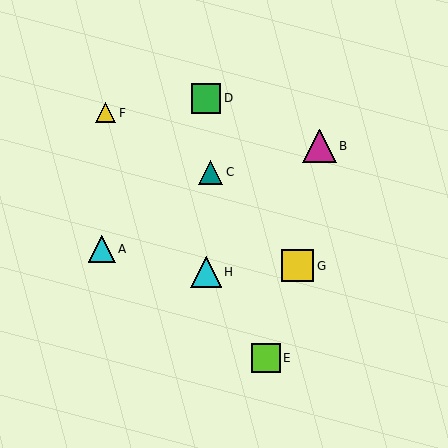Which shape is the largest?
The magenta triangle (labeled B) is the largest.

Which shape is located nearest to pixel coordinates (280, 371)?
The lime square (labeled E) at (266, 358) is nearest to that location.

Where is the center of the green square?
The center of the green square is at (206, 98).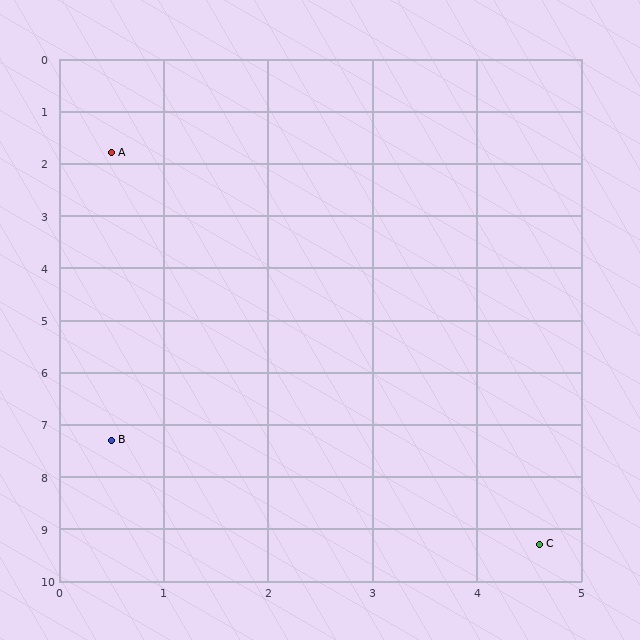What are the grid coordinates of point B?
Point B is at approximately (0.5, 7.3).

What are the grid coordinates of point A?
Point A is at approximately (0.5, 1.8).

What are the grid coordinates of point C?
Point C is at approximately (4.6, 9.3).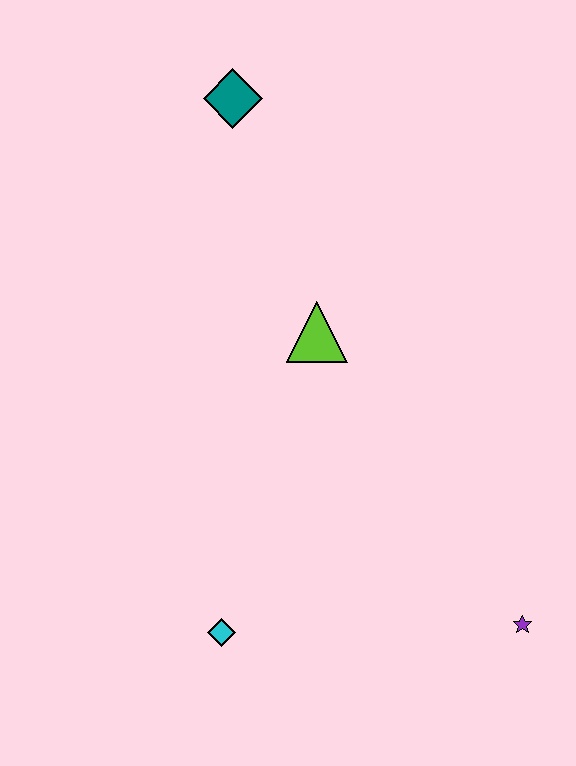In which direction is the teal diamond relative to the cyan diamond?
The teal diamond is above the cyan diamond.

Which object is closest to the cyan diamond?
The purple star is closest to the cyan diamond.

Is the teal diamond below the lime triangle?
No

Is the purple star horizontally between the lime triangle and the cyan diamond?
No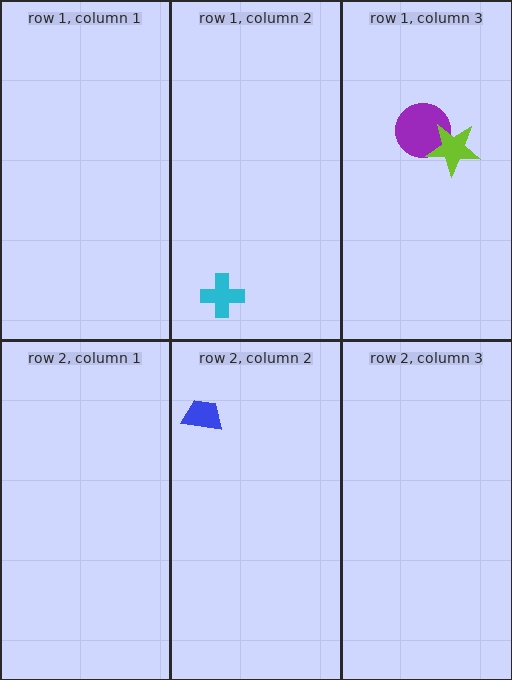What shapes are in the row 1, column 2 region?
The cyan cross.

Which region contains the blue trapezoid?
The row 2, column 2 region.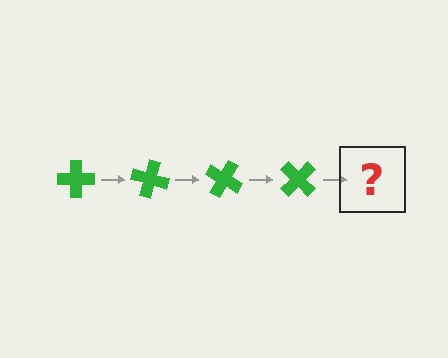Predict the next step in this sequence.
The next step is a green cross rotated 60 degrees.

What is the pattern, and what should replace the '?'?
The pattern is that the cross rotates 15 degrees each step. The '?' should be a green cross rotated 60 degrees.